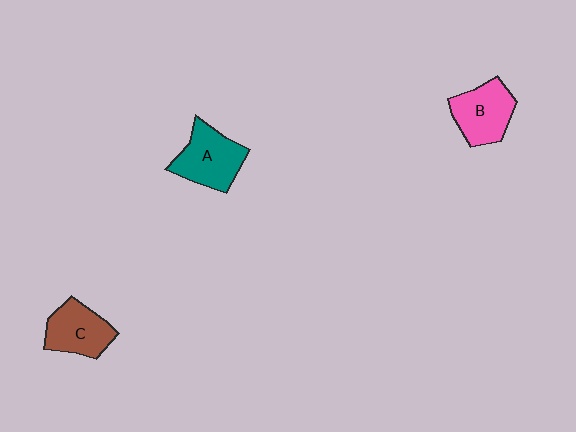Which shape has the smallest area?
Shape C (brown).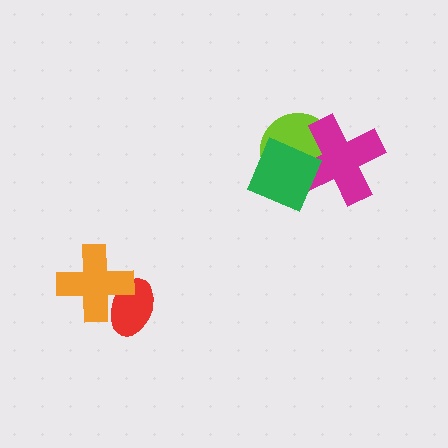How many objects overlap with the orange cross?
1 object overlaps with the orange cross.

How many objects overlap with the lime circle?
2 objects overlap with the lime circle.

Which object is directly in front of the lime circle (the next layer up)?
The magenta cross is directly in front of the lime circle.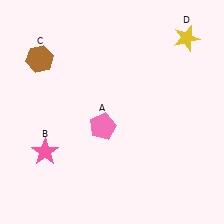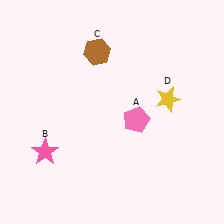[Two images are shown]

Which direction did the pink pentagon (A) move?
The pink pentagon (A) moved right.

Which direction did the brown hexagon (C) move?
The brown hexagon (C) moved right.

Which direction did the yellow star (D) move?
The yellow star (D) moved down.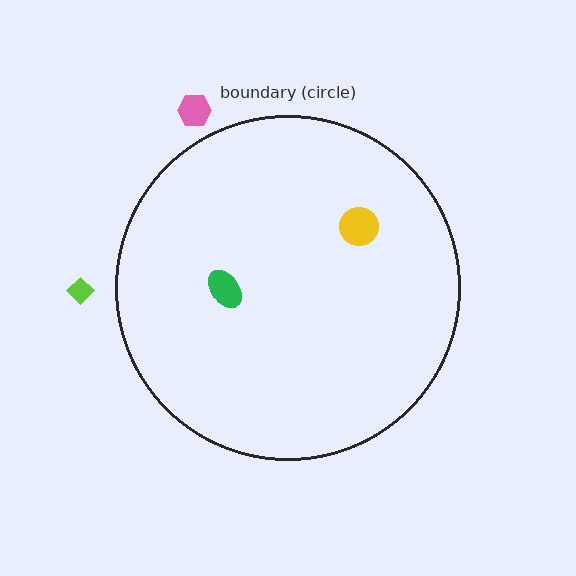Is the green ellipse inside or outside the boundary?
Inside.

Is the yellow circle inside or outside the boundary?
Inside.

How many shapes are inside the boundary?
2 inside, 2 outside.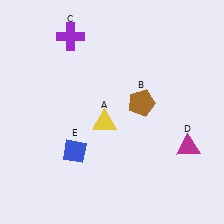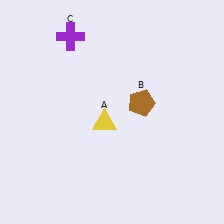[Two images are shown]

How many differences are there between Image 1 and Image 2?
There are 2 differences between the two images.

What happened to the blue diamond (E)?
The blue diamond (E) was removed in Image 2. It was in the bottom-left area of Image 1.